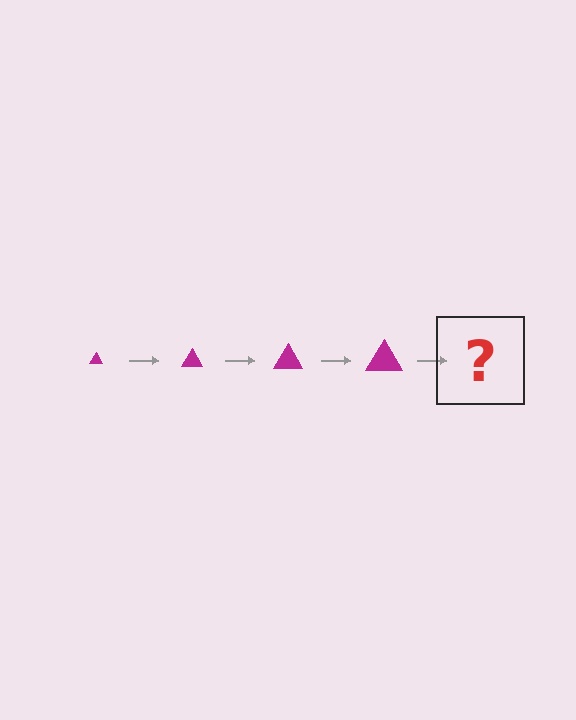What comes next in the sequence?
The next element should be a magenta triangle, larger than the previous one.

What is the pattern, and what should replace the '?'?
The pattern is that the triangle gets progressively larger each step. The '?' should be a magenta triangle, larger than the previous one.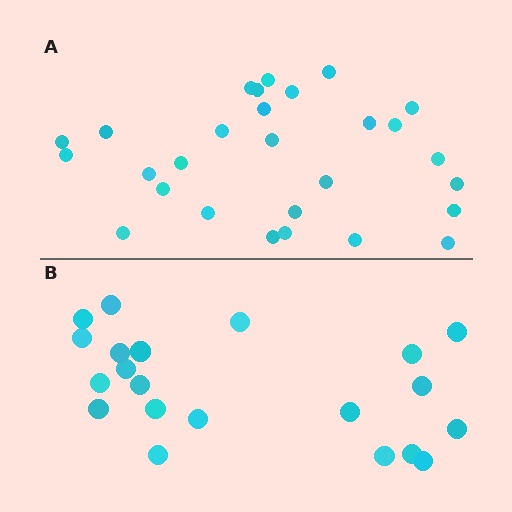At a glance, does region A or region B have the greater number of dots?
Region A (the top region) has more dots.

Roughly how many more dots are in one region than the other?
Region A has roughly 8 or so more dots than region B.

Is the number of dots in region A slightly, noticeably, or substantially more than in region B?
Region A has noticeably more, but not dramatically so. The ratio is roughly 1.3 to 1.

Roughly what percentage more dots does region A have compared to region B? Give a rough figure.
About 35% more.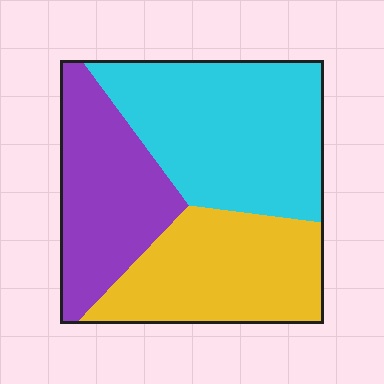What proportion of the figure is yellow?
Yellow takes up about one third (1/3) of the figure.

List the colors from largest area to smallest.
From largest to smallest: cyan, yellow, purple.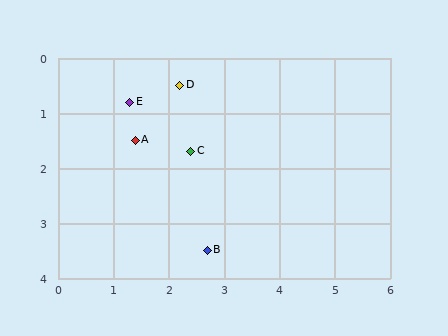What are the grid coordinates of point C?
Point C is at approximately (2.4, 1.7).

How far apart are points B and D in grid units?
Points B and D are about 3.0 grid units apart.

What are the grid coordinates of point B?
Point B is at approximately (2.7, 3.5).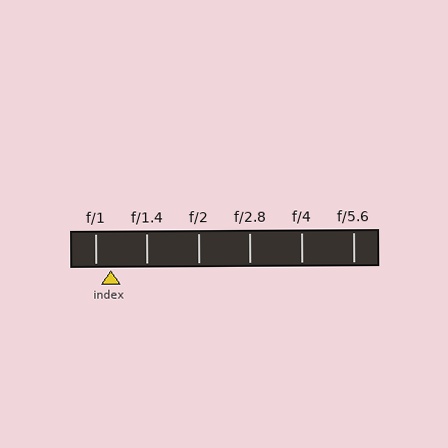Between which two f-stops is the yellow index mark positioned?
The index mark is between f/1 and f/1.4.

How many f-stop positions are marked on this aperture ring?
There are 6 f-stop positions marked.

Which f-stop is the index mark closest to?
The index mark is closest to f/1.